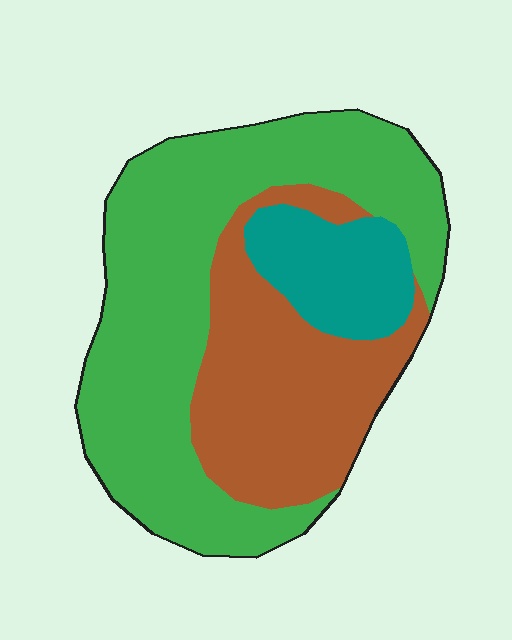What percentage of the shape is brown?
Brown takes up about one third (1/3) of the shape.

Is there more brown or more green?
Green.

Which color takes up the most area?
Green, at roughly 55%.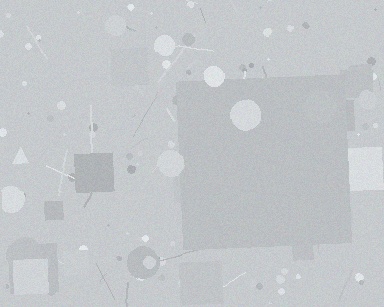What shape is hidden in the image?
A square is hidden in the image.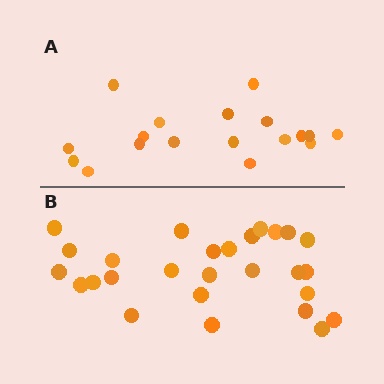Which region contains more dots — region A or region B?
Region B (the bottom region) has more dots.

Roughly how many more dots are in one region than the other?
Region B has roughly 8 or so more dots than region A.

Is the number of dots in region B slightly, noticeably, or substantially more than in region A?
Region B has substantially more. The ratio is roughly 1.5 to 1.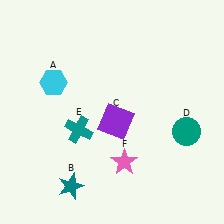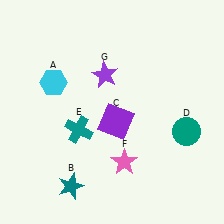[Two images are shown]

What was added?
A purple star (G) was added in Image 2.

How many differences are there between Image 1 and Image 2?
There is 1 difference between the two images.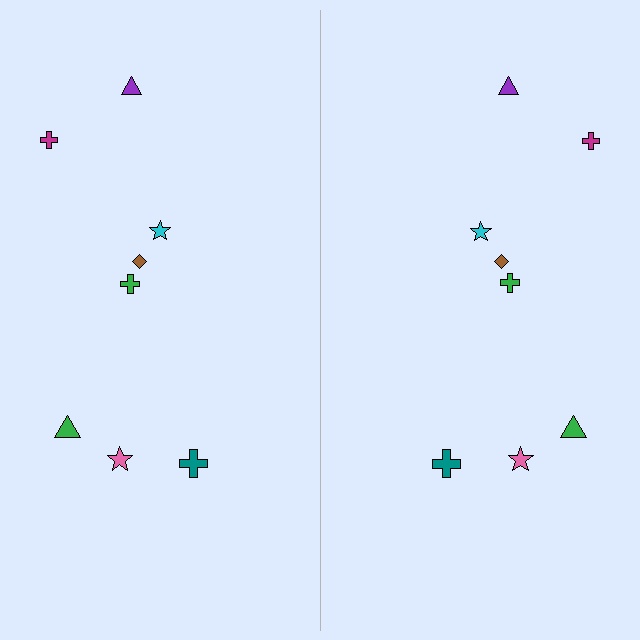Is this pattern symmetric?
Yes, this pattern has bilateral (reflection) symmetry.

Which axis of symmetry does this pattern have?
The pattern has a vertical axis of symmetry running through the center of the image.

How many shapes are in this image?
There are 16 shapes in this image.